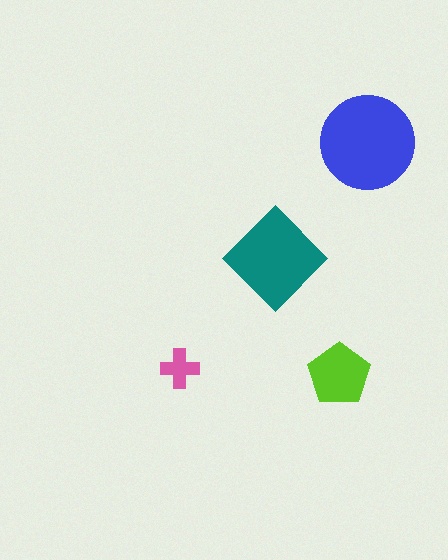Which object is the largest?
The blue circle.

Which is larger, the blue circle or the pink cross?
The blue circle.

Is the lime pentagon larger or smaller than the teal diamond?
Smaller.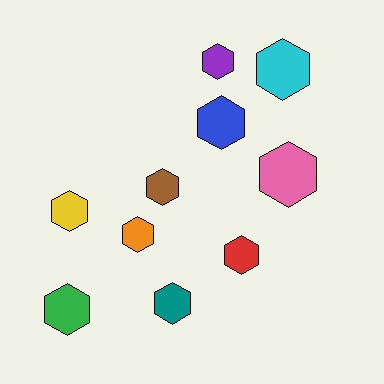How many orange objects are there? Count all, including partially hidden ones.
There is 1 orange object.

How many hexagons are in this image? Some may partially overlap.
There are 10 hexagons.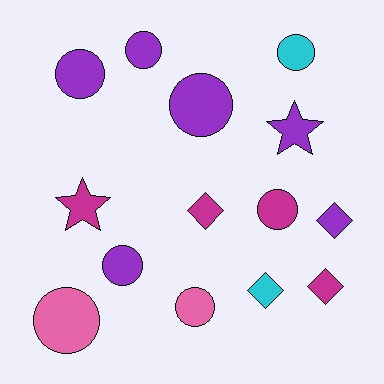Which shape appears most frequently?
Circle, with 8 objects.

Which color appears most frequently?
Purple, with 6 objects.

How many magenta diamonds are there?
There are 2 magenta diamonds.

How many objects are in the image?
There are 14 objects.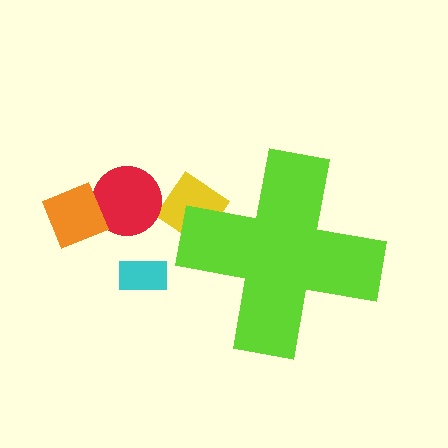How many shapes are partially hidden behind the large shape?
1 shape is partially hidden.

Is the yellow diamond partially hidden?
Yes, the yellow diamond is partially hidden behind the lime cross.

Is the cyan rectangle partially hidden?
No, the cyan rectangle is fully visible.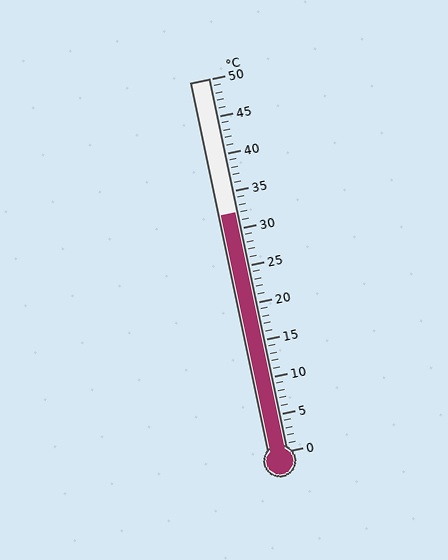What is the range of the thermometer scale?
The thermometer scale ranges from 0°C to 50°C.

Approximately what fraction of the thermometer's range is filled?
The thermometer is filled to approximately 65% of its range.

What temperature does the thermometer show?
The thermometer shows approximately 32°C.